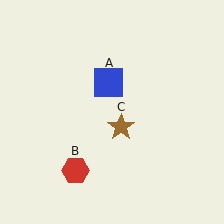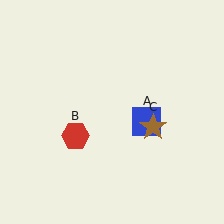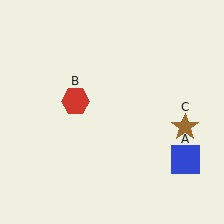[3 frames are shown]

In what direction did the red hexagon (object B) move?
The red hexagon (object B) moved up.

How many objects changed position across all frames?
3 objects changed position: blue square (object A), red hexagon (object B), brown star (object C).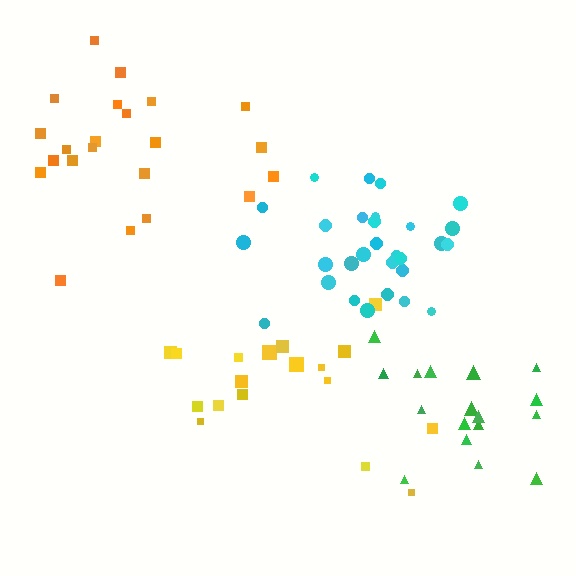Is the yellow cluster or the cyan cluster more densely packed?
Cyan.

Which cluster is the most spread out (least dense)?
Yellow.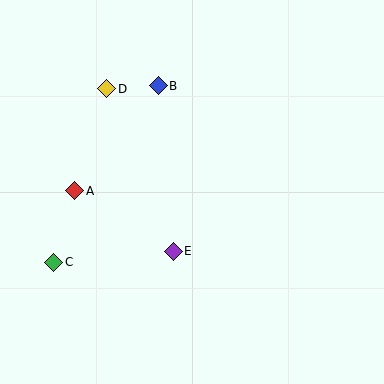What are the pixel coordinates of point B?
Point B is at (158, 86).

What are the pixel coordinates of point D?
Point D is at (107, 89).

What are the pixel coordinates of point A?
Point A is at (75, 191).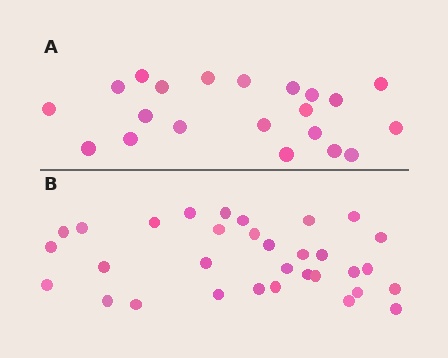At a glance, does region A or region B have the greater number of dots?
Region B (the bottom region) has more dots.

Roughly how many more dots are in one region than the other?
Region B has roughly 12 or so more dots than region A.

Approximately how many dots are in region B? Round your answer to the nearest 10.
About 30 dots. (The exact count is 32, which rounds to 30.)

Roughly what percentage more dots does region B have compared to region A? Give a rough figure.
About 50% more.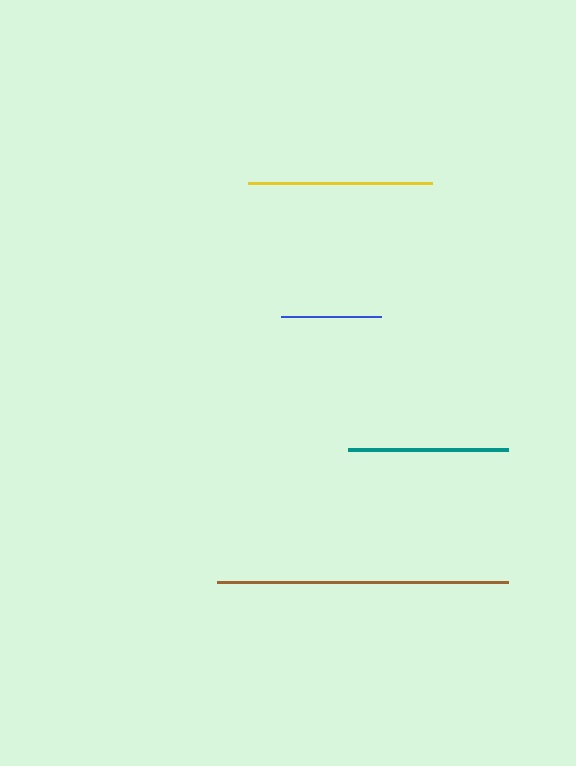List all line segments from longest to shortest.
From longest to shortest: brown, yellow, teal, blue.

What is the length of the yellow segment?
The yellow segment is approximately 184 pixels long.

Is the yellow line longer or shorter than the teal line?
The yellow line is longer than the teal line.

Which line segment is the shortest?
The blue line is the shortest at approximately 100 pixels.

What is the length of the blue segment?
The blue segment is approximately 100 pixels long.